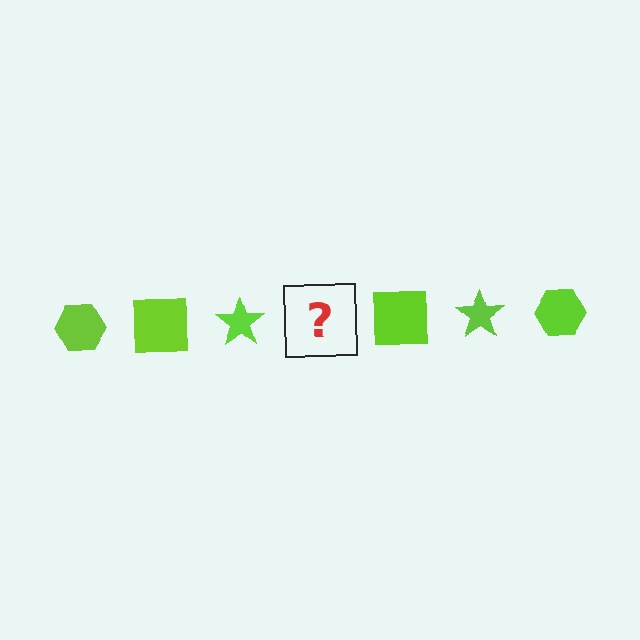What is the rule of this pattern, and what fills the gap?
The rule is that the pattern cycles through hexagon, square, star shapes in lime. The gap should be filled with a lime hexagon.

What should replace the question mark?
The question mark should be replaced with a lime hexagon.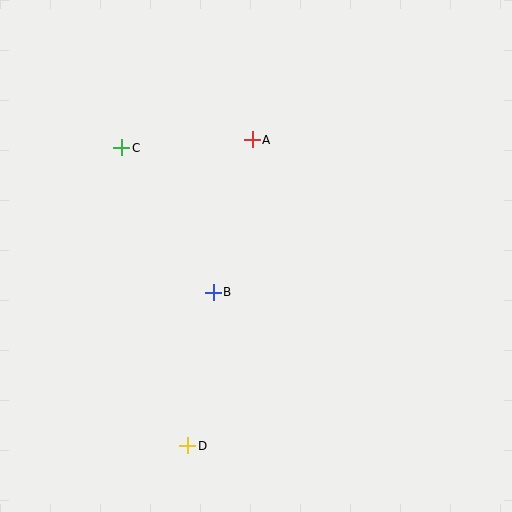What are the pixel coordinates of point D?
Point D is at (188, 446).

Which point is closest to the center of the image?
Point B at (213, 292) is closest to the center.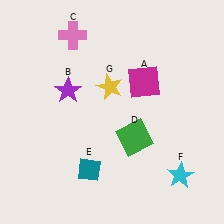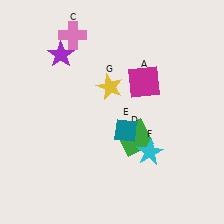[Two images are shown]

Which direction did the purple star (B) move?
The purple star (B) moved up.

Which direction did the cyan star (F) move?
The cyan star (F) moved left.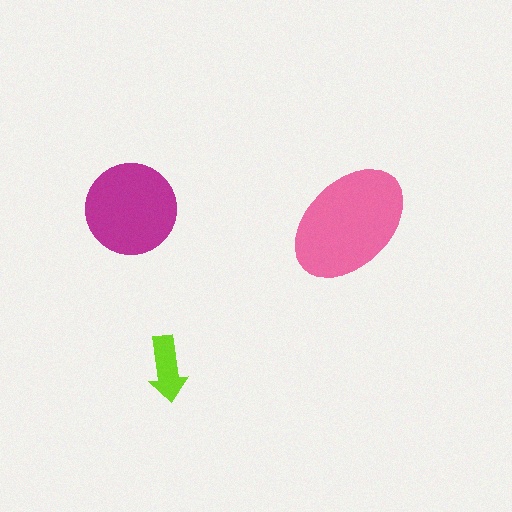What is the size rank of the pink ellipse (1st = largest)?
1st.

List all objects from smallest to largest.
The lime arrow, the magenta circle, the pink ellipse.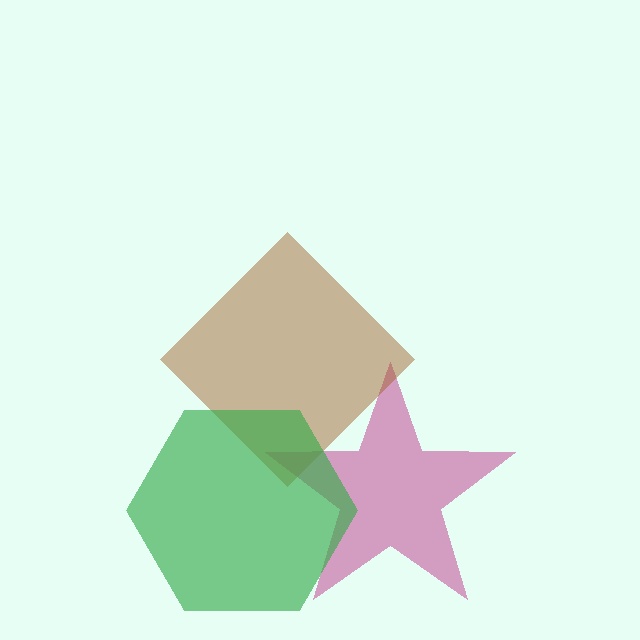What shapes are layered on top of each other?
The layered shapes are: a magenta star, a brown diamond, a green hexagon.